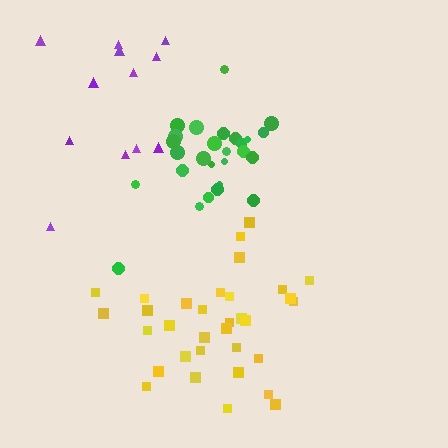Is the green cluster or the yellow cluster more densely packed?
Green.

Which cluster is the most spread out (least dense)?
Purple.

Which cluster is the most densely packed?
Green.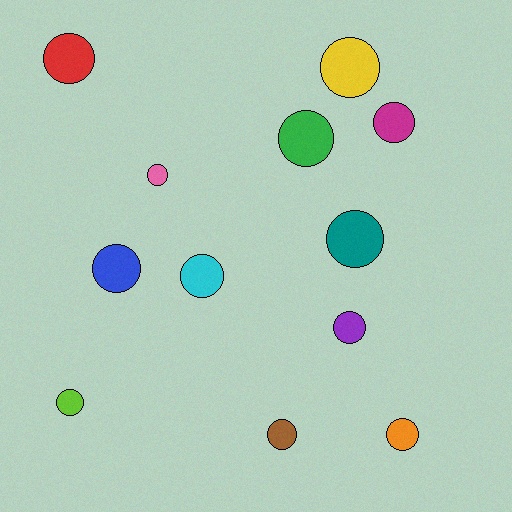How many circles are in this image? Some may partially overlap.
There are 12 circles.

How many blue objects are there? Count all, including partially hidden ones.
There is 1 blue object.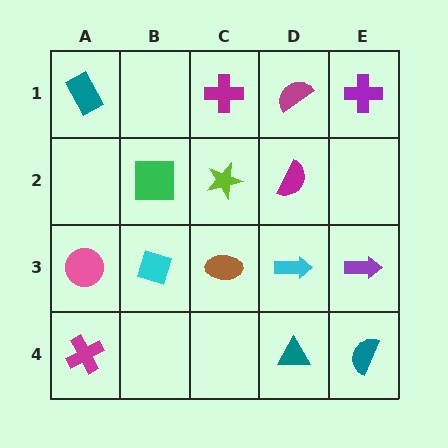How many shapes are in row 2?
3 shapes.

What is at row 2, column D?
A magenta semicircle.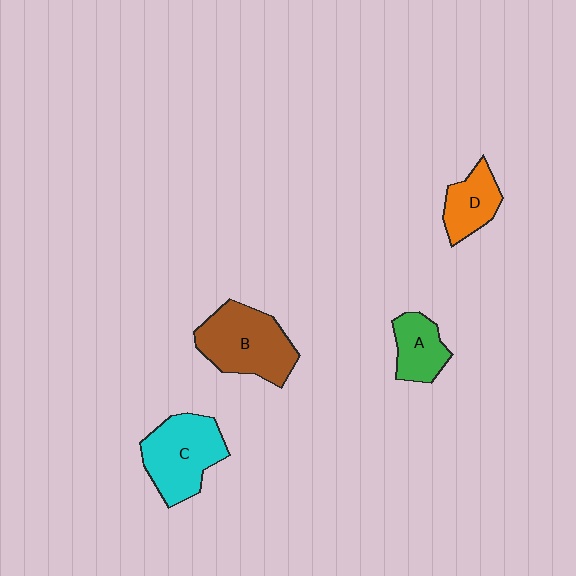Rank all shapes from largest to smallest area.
From largest to smallest: B (brown), C (cyan), D (orange), A (green).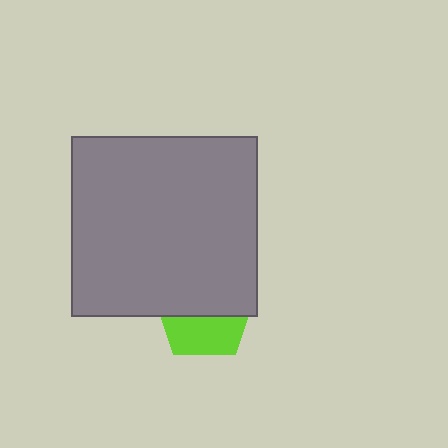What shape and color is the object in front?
The object in front is a gray rectangle.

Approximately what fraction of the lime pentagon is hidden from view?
Roughly 59% of the lime pentagon is hidden behind the gray rectangle.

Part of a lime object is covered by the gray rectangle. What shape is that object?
It is a pentagon.